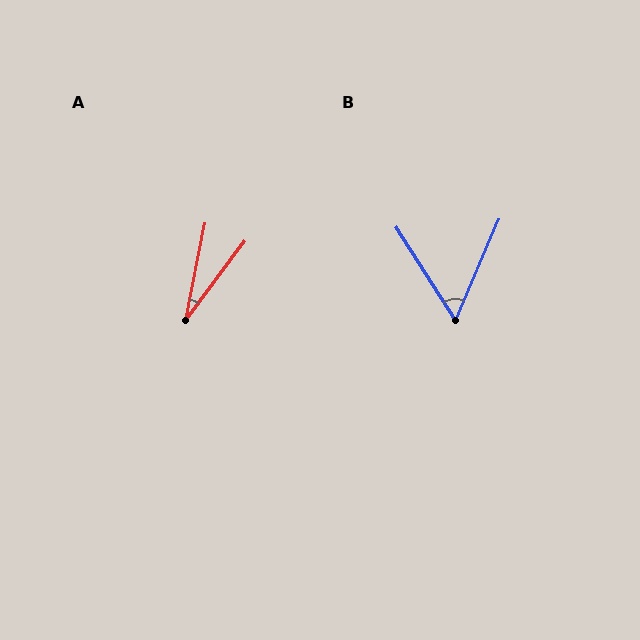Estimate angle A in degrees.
Approximately 26 degrees.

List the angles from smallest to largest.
A (26°), B (56°).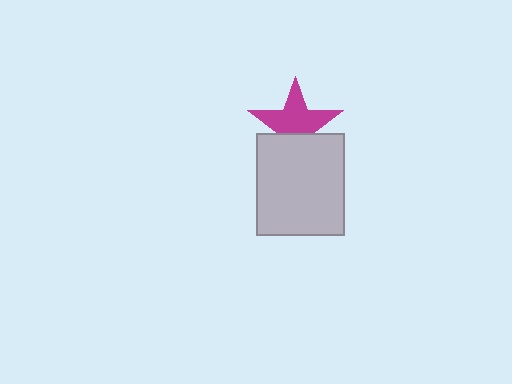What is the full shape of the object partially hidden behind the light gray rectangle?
The partially hidden object is a magenta star.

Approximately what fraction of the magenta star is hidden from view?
Roughly 35% of the magenta star is hidden behind the light gray rectangle.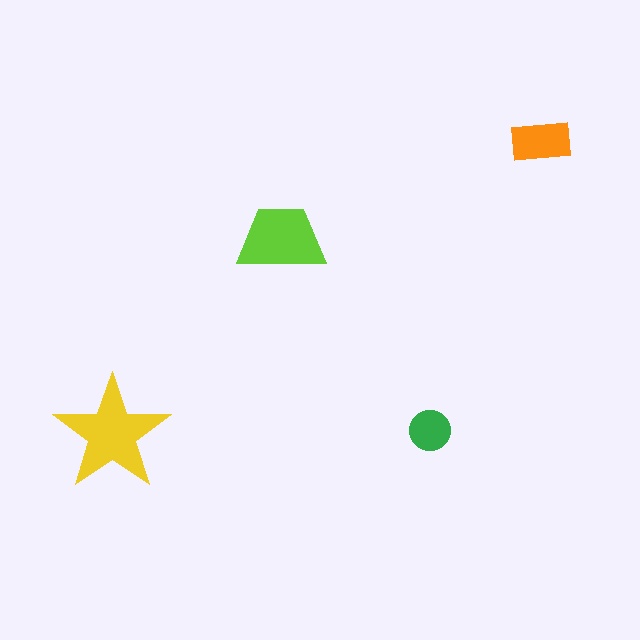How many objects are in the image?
There are 4 objects in the image.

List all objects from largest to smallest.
The yellow star, the lime trapezoid, the orange rectangle, the green circle.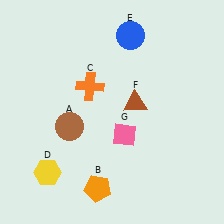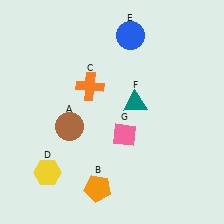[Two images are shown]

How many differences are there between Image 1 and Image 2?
There is 1 difference between the two images.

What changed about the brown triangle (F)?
In Image 1, F is brown. In Image 2, it changed to teal.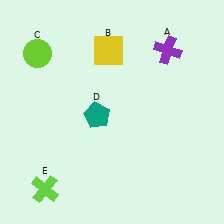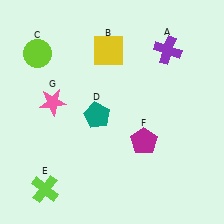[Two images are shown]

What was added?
A magenta pentagon (F), a pink star (G) were added in Image 2.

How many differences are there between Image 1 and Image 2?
There are 2 differences between the two images.